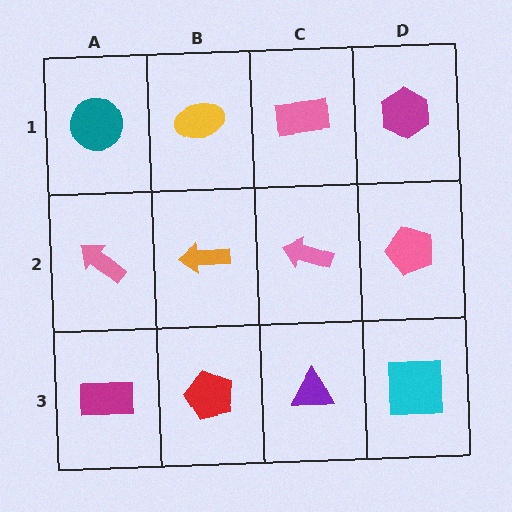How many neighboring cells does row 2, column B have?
4.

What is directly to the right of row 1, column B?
A pink rectangle.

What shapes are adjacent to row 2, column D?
A magenta hexagon (row 1, column D), a cyan square (row 3, column D), a pink arrow (row 2, column C).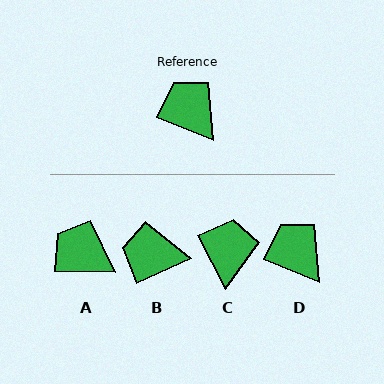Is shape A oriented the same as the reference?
No, it is off by about 20 degrees.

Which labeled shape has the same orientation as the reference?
D.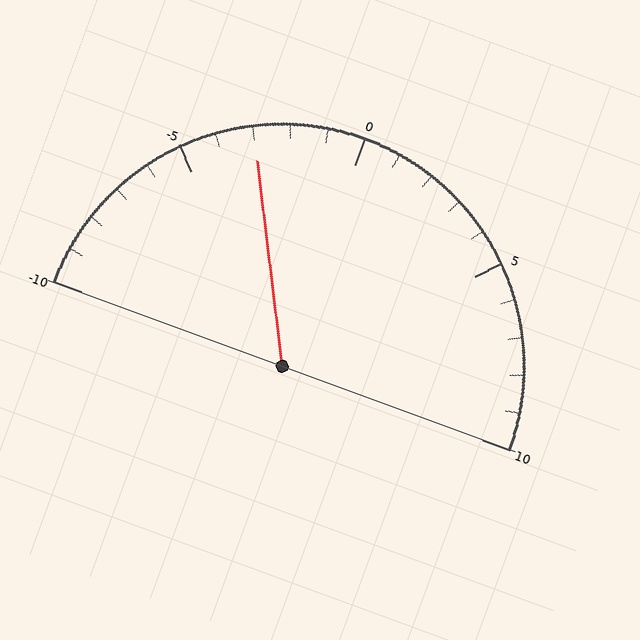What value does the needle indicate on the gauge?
The needle indicates approximately -3.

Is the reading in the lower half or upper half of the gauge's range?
The reading is in the lower half of the range (-10 to 10).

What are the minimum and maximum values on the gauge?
The gauge ranges from -10 to 10.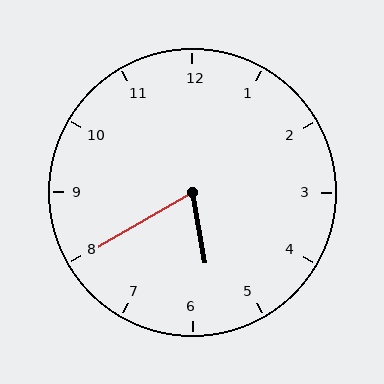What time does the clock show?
5:40.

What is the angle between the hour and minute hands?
Approximately 70 degrees.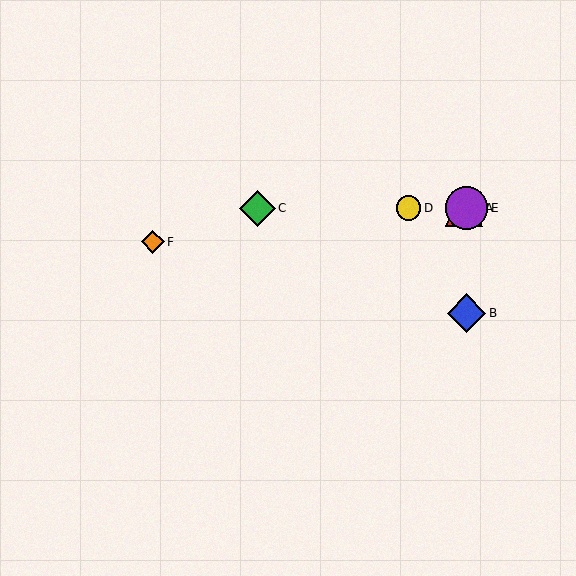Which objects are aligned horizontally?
Objects A, C, D, E are aligned horizontally.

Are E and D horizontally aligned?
Yes, both are at y≈208.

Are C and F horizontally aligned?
No, C is at y≈208 and F is at y≈242.